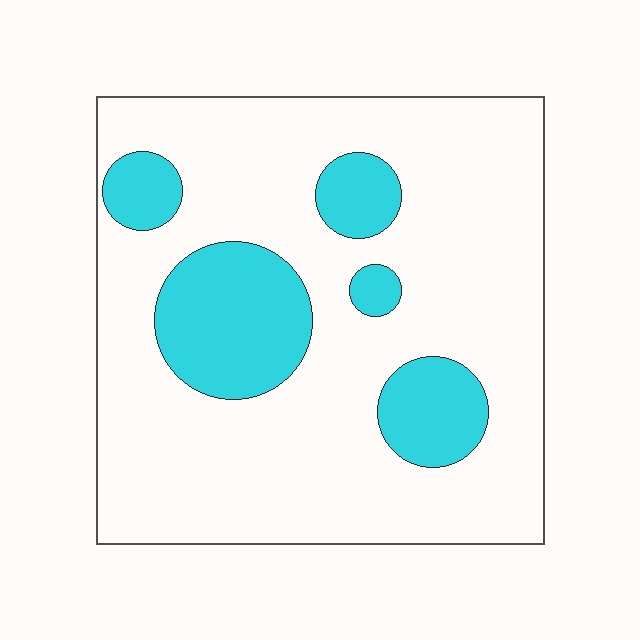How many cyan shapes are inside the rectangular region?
5.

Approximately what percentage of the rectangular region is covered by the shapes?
Approximately 20%.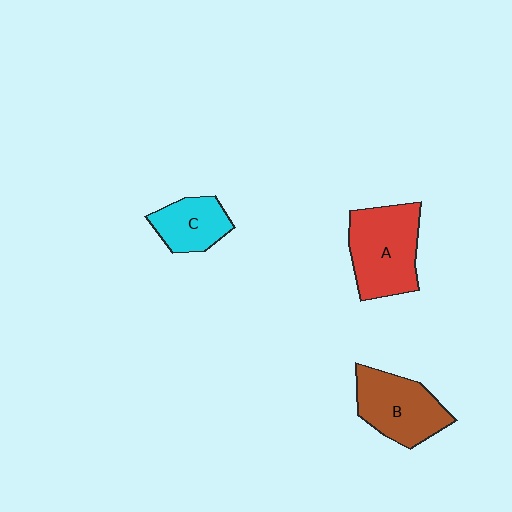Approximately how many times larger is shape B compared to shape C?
Approximately 1.5 times.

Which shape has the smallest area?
Shape C (cyan).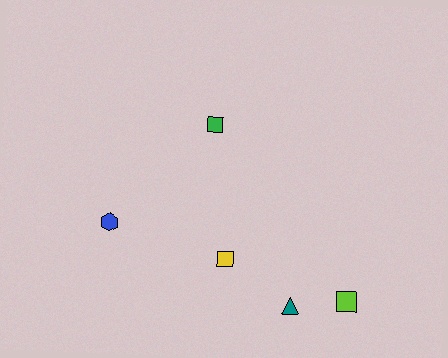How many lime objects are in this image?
There is 1 lime object.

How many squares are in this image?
There are 3 squares.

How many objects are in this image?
There are 5 objects.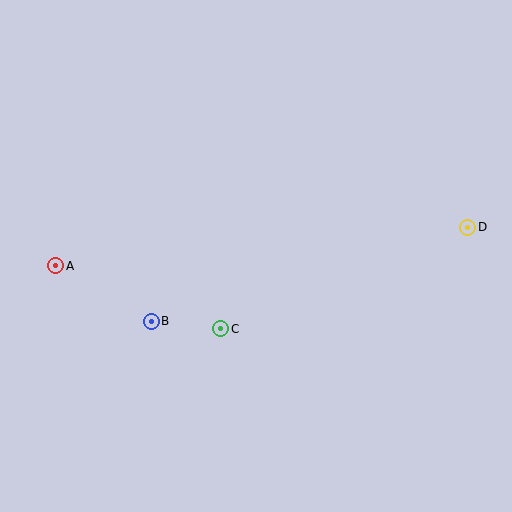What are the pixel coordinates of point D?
Point D is at (467, 227).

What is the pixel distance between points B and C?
The distance between B and C is 70 pixels.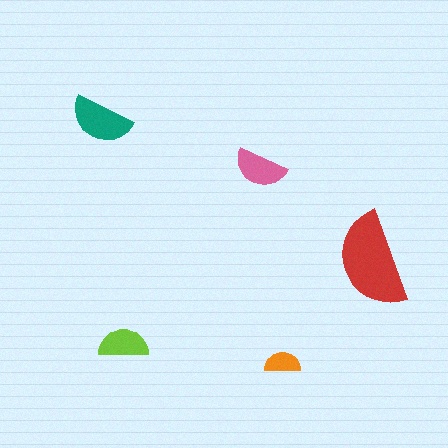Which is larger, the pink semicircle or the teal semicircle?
The teal one.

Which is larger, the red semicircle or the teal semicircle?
The red one.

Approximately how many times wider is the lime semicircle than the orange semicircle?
About 1.5 times wider.